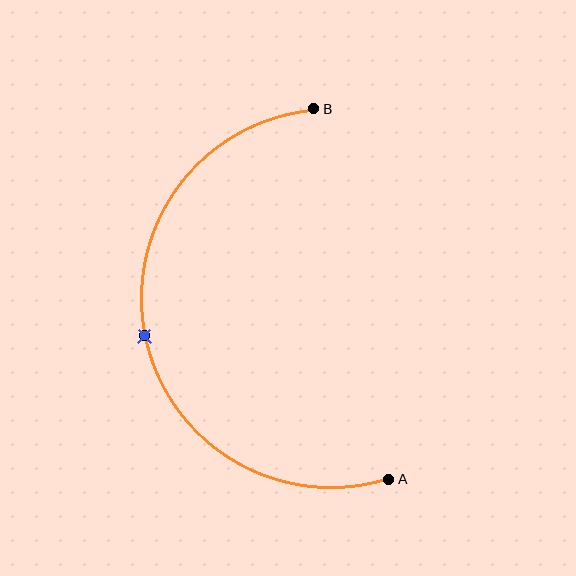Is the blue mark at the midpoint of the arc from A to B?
Yes. The blue mark lies on the arc at equal arc-length from both A and B — it is the arc midpoint.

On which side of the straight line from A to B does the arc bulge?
The arc bulges to the left of the straight line connecting A and B.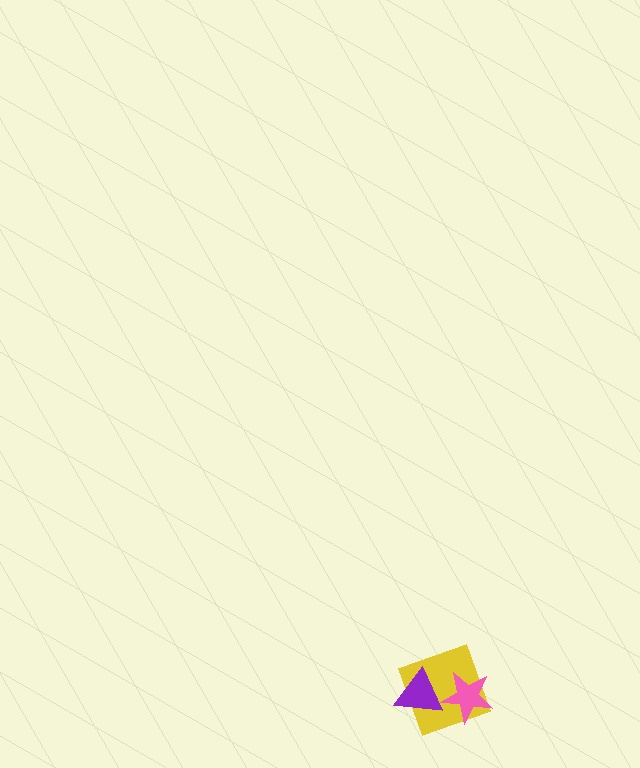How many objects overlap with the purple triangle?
2 objects overlap with the purple triangle.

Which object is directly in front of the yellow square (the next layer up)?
The purple triangle is directly in front of the yellow square.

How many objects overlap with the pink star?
2 objects overlap with the pink star.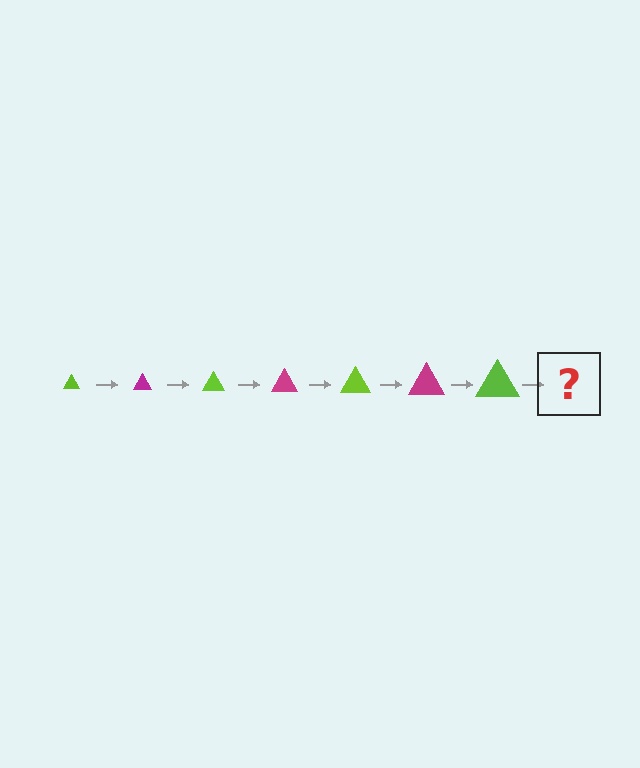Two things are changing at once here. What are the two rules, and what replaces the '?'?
The two rules are that the triangle grows larger each step and the color cycles through lime and magenta. The '?' should be a magenta triangle, larger than the previous one.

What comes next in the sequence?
The next element should be a magenta triangle, larger than the previous one.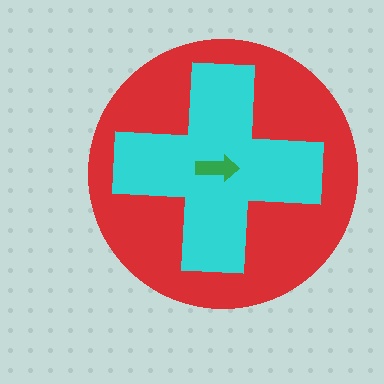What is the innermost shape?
The green arrow.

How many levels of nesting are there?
3.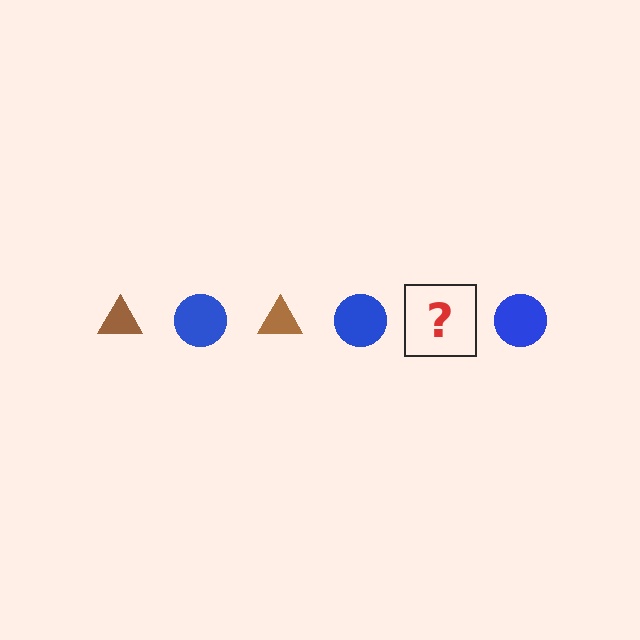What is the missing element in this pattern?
The missing element is a brown triangle.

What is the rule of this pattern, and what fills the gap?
The rule is that the pattern alternates between brown triangle and blue circle. The gap should be filled with a brown triangle.